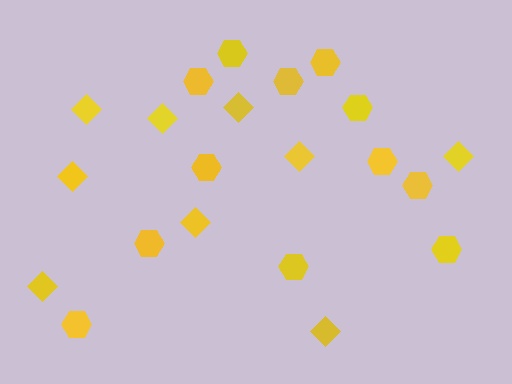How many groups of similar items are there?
There are 2 groups: one group of hexagons (12) and one group of diamonds (9).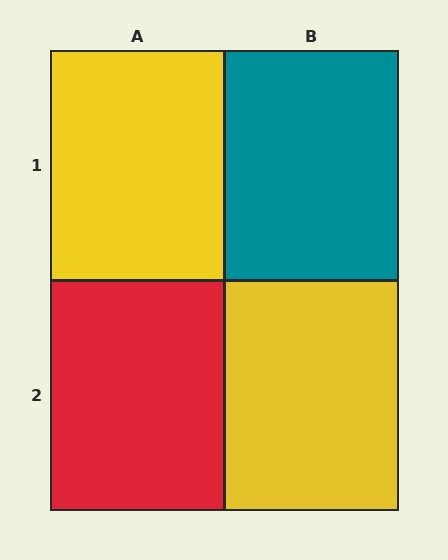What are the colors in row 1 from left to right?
Yellow, teal.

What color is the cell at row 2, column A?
Red.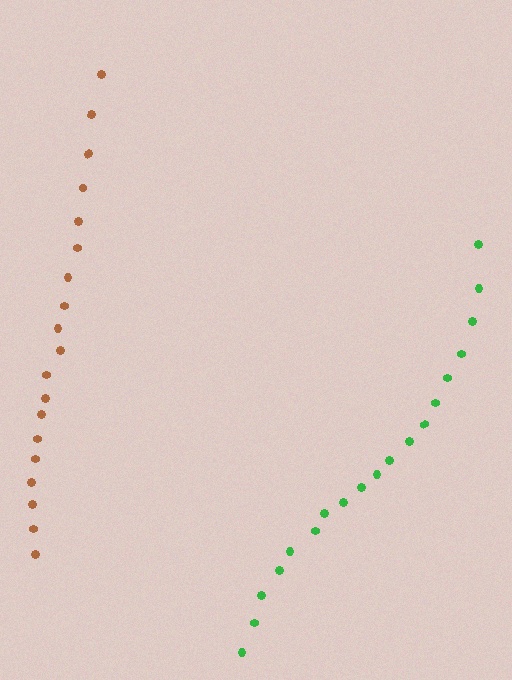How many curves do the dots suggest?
There are 2 distinct paths.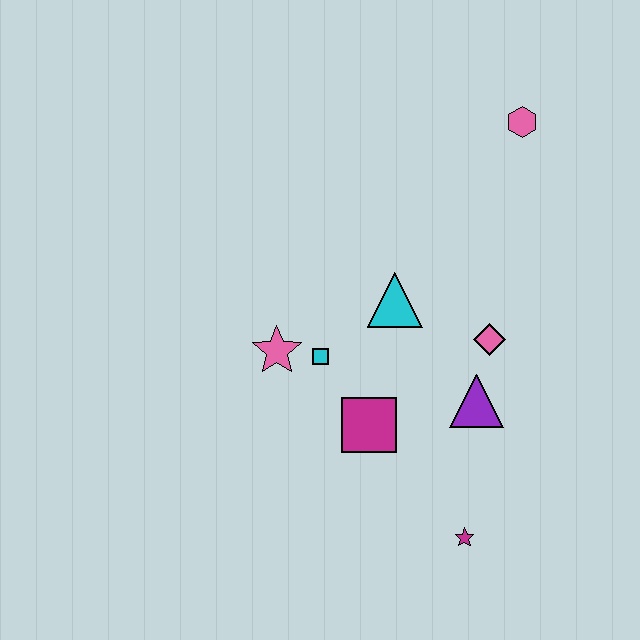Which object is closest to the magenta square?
The cyan square is closest to the magenta square.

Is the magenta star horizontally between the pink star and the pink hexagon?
Yes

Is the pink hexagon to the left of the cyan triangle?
No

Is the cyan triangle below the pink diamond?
No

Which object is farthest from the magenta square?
The pink hexagon is farthest from the magenta square.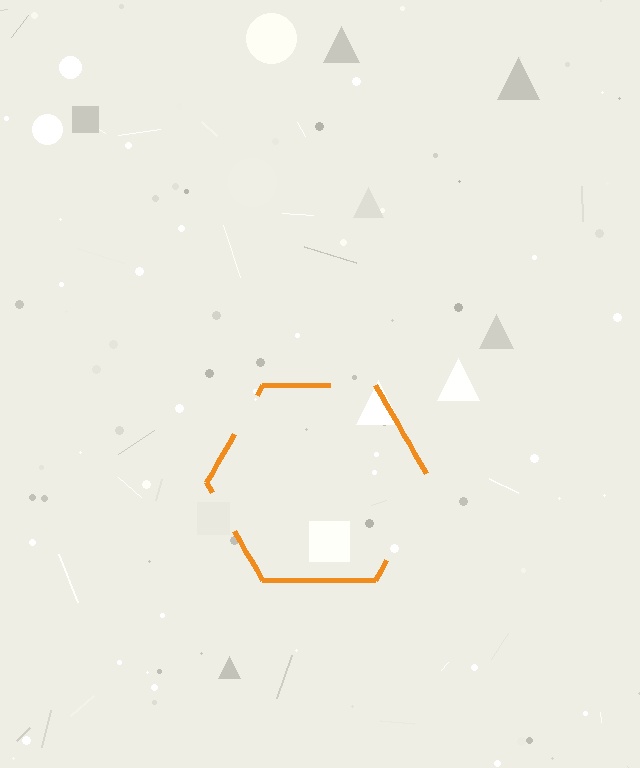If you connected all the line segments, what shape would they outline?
They would outline a hexagon.